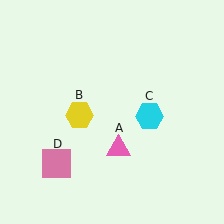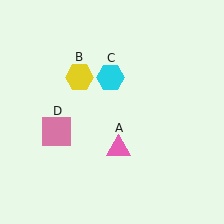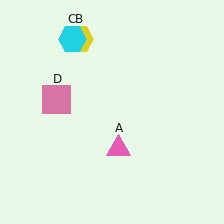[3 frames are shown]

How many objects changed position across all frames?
3 objects changed position: yellow hexagon (object B), cyan hexagon (object C), pink square (object D).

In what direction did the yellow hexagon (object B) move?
The yellow hexagon (object B) moved up.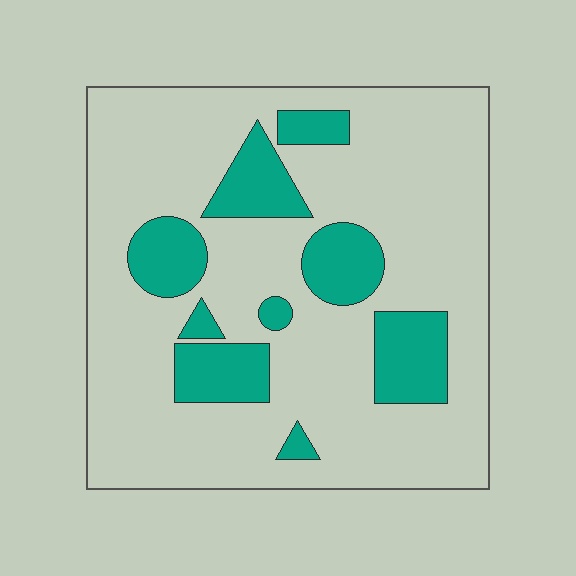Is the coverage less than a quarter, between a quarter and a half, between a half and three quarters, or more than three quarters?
Less than a quarter.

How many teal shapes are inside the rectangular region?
9.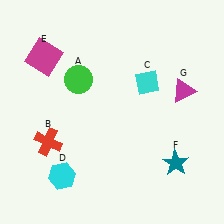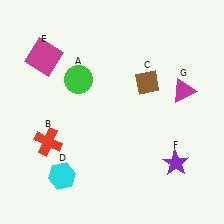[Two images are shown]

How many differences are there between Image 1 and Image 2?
There are 2 differences between the two images.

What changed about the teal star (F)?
In Image 1, F is teal. In Image 2, it changed to purple.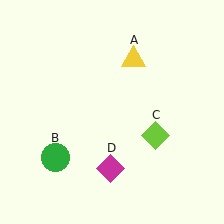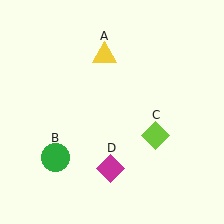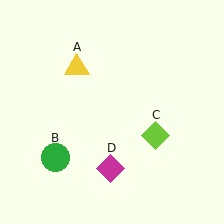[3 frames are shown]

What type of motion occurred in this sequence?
The yellow triangle (object A) rotated counterclockwise around the center of the scene.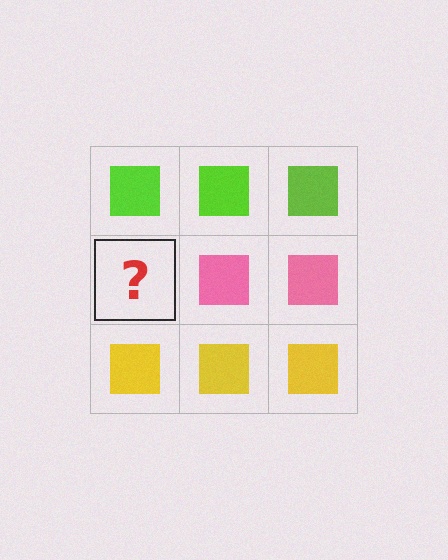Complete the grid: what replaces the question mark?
The question mark should be replaced with a pink square.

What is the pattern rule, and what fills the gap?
The rule is that each row has a consistent color. The gap should be filled with a pink square.